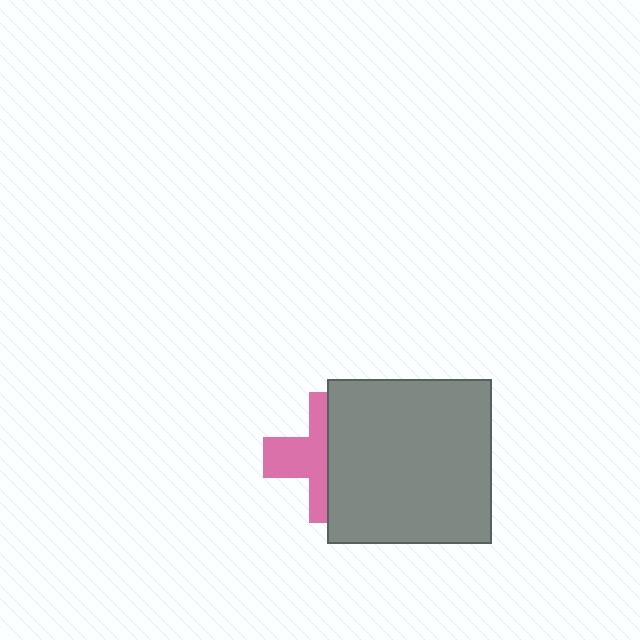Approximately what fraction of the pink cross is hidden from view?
Roughly 53% of the pink cross is hidden behind the gray square.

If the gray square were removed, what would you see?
You would see the complete pink cross.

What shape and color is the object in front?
The object in front is a gray square.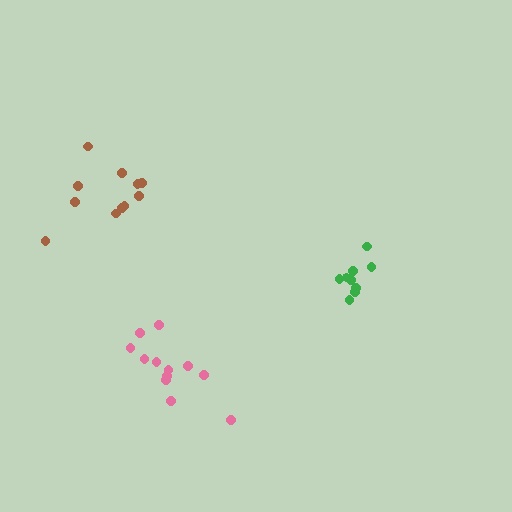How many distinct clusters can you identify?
There are 3 distinct clusters.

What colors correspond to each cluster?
The clusters are colored: green, pink, brown.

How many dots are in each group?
Group 1: 9 dots, Group 2: 12 dots, Group 3: 11 dots (32 total).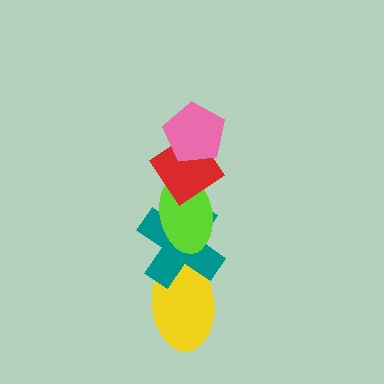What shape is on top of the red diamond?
The pink pentagon is on top of the red diamond.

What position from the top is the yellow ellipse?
The yellow ellipse is 5th from the top.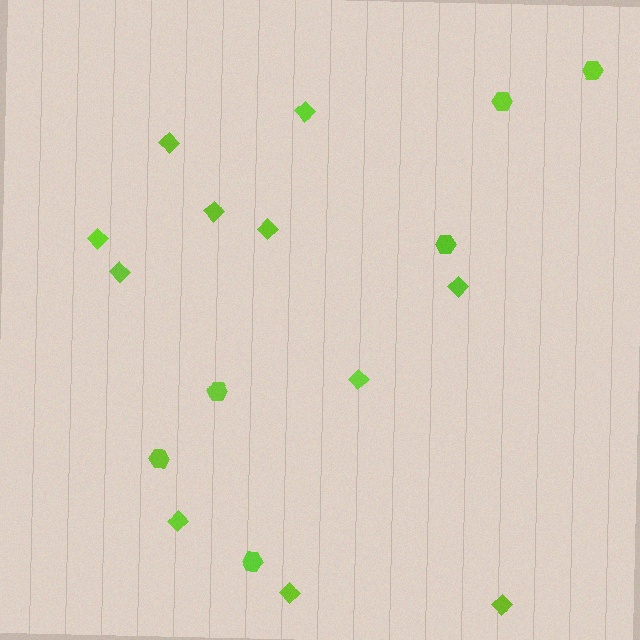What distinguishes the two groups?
There are 2 groups: one group of diamonds (11) and one group of hexagons (6).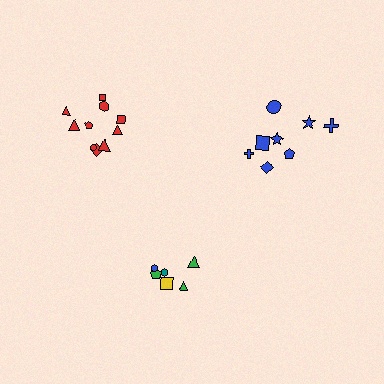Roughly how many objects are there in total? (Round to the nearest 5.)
Roughly 25 objects in total.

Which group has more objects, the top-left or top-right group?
The top-left group.